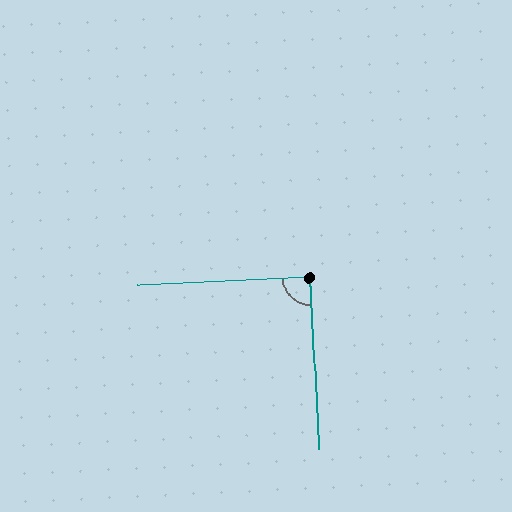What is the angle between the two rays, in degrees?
Approximately 91 degrees.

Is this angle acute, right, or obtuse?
It is approximately a right angle.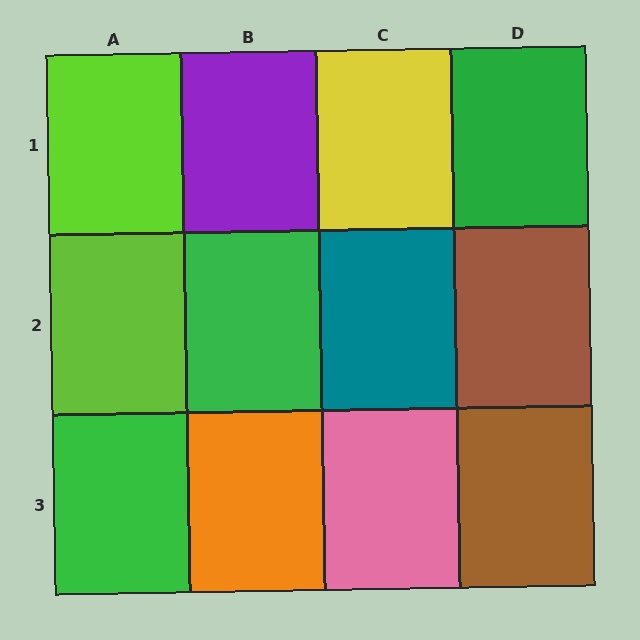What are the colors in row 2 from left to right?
Lime, green, teal, brown.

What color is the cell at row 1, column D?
Green.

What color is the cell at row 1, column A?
Lime.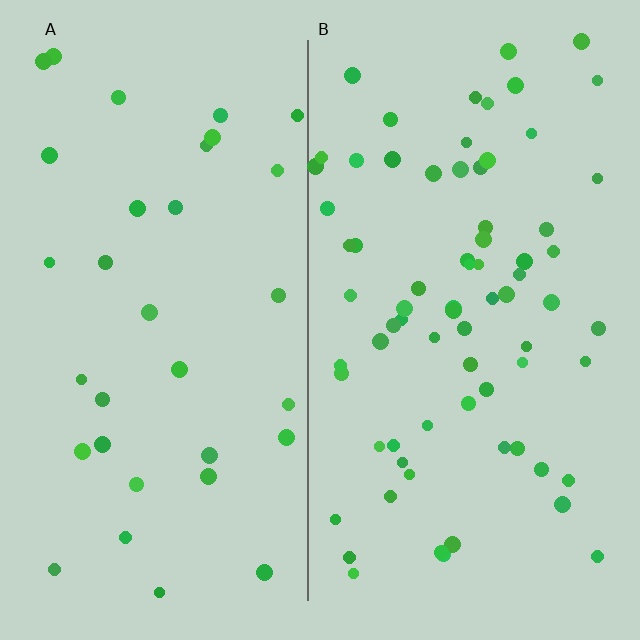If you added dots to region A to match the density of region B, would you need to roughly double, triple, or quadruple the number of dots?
Approximately double.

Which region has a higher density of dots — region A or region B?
B (the right).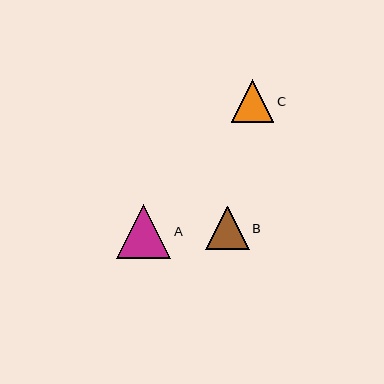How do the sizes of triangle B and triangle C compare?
Triangle B and triangle C are approximately the same size.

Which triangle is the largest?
Triangle A is the largest with a size of approximately 54 pixels.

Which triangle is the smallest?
Triangle C is the smallest with a size of approximately 42 pixels.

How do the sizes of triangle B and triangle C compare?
Triangle B and triangle C are approximately the same size.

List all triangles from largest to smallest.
From largest to smallest: A, B, C.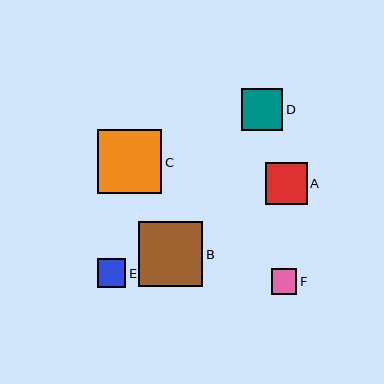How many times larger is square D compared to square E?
Square D is approximately 1.4 times the size of square E.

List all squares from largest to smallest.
From largest to smallest: B, C, A, D, E, F.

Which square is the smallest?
Square F is the smallest with a size of approximately 26 pixels.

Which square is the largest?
Square B is the largest with a size of approximately 64 pixels.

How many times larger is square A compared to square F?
Square A is approximately 1.6 times the size of square F.